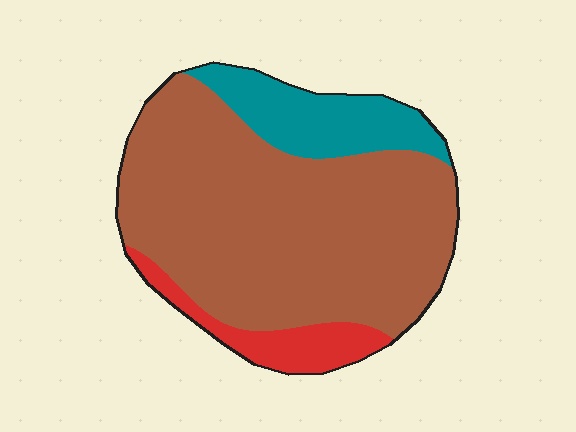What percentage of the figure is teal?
Teal covers roughly 15% of the figure.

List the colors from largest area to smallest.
From largest to smallest: brown, teal, red.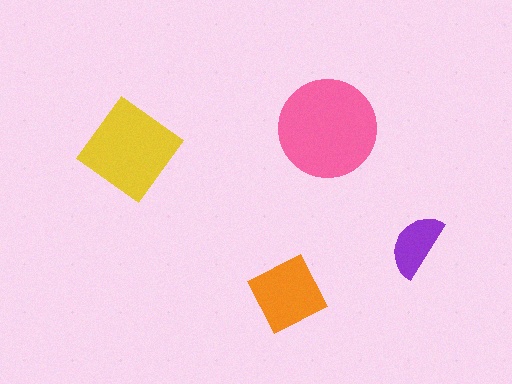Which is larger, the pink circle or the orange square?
The pink circle.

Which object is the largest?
The pink circle.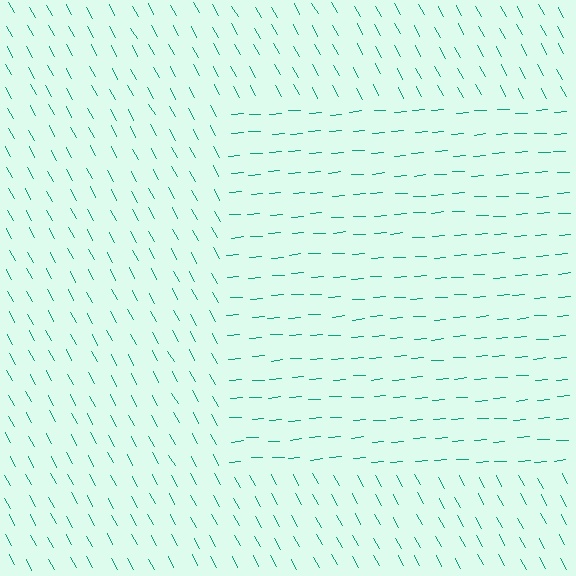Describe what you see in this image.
The image is filled with small teal line segments. A rectangle region in the image has lines oriented differently from the surrounding lines, creating a visible texture boundary.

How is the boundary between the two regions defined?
The boundary is defined purely by a change in line orientation (approximately 65 degrees difference). All lines are the same color and thickness.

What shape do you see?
I see a rectangle.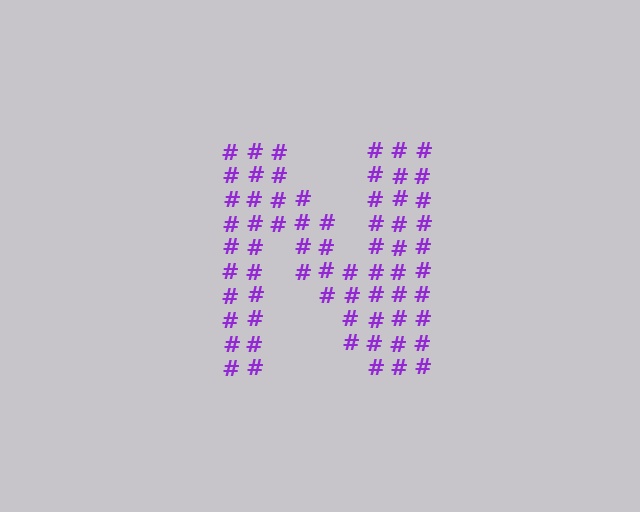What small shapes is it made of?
It is made of small hash symbols.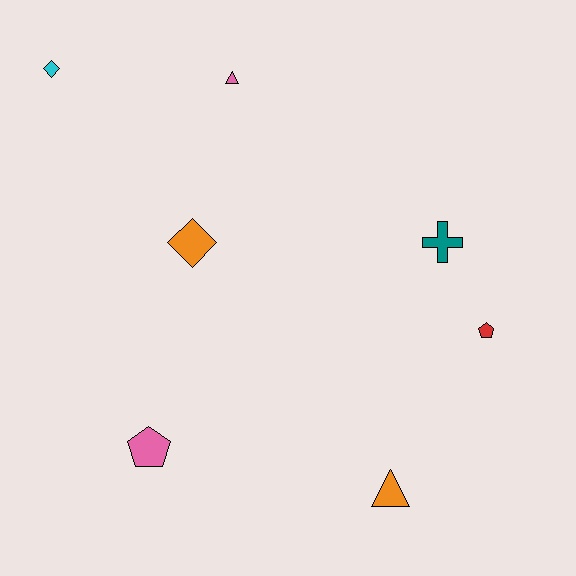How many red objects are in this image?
There is 1 red object.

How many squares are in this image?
There are no squares.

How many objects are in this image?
There are 7 objects.